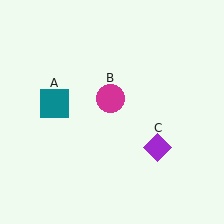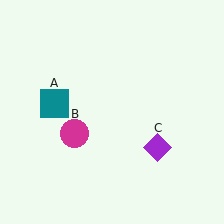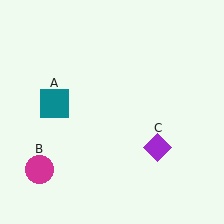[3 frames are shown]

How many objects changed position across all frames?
1 object changed position: magenta circle (object B).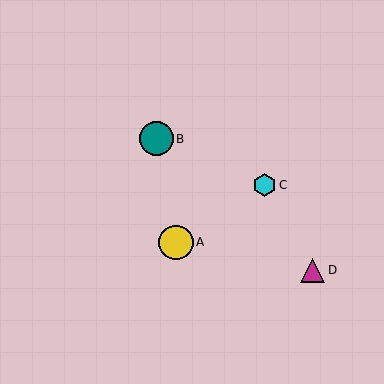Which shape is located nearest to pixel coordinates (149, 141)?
The teal circle (labeled B) at (156, 139) is nearest to that location.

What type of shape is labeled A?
Shape A is a yellow circle.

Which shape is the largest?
The teal circle (labeled B) is the largest.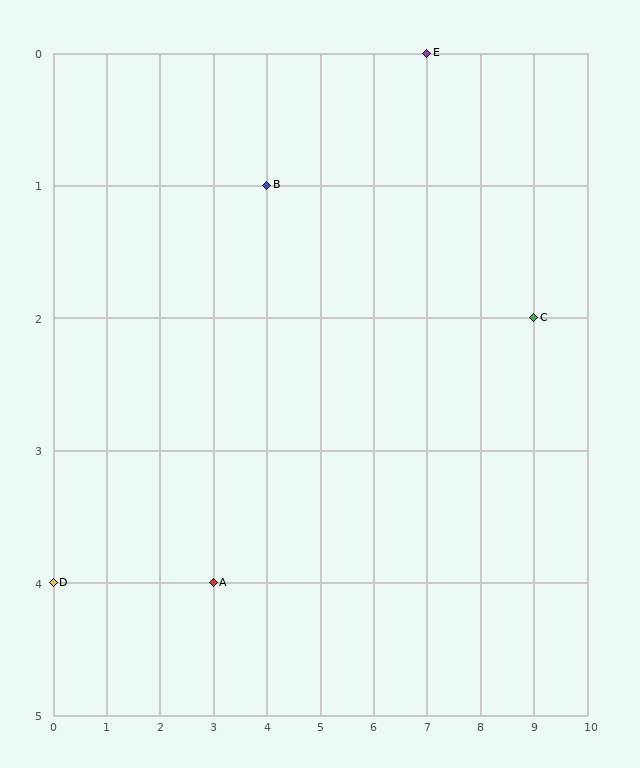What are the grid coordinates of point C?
Point C is at grid coordinates (9, 2).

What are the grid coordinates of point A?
Point A is at grid coordinates (3, 4).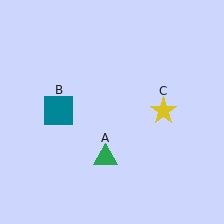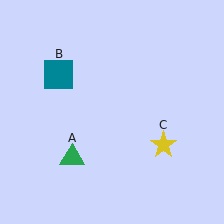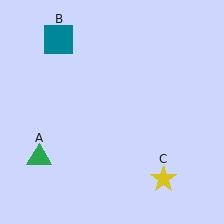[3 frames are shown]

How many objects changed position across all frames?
3 objects changed position: green triangle (object A), teal square (object B), yellow star (object C).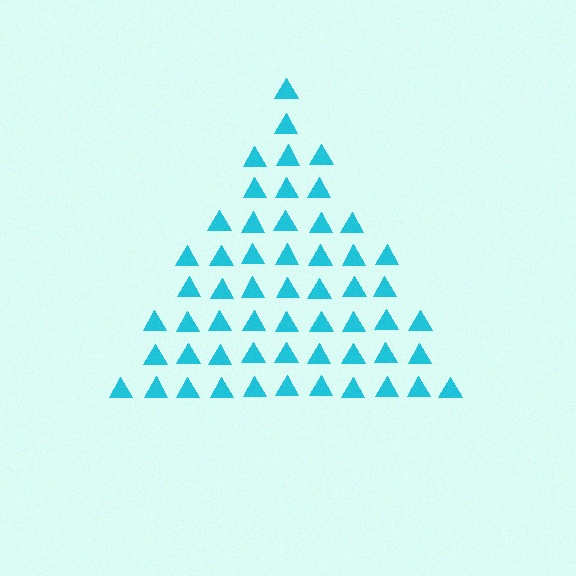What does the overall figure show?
The overall figure shows a triangle.